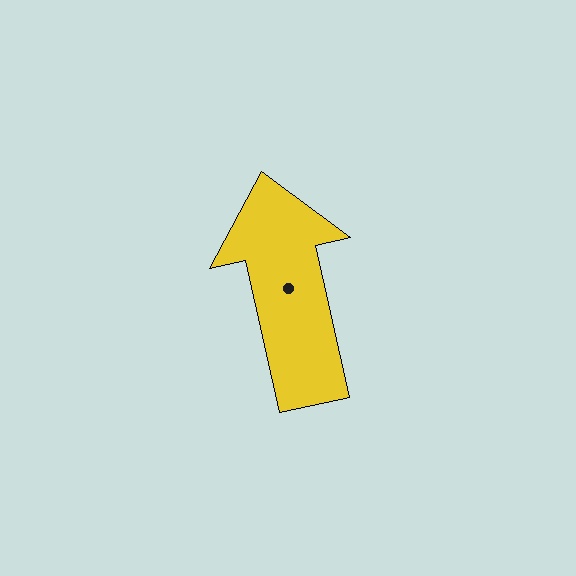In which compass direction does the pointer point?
North.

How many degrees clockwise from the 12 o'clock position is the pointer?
Approximately 347 degrees.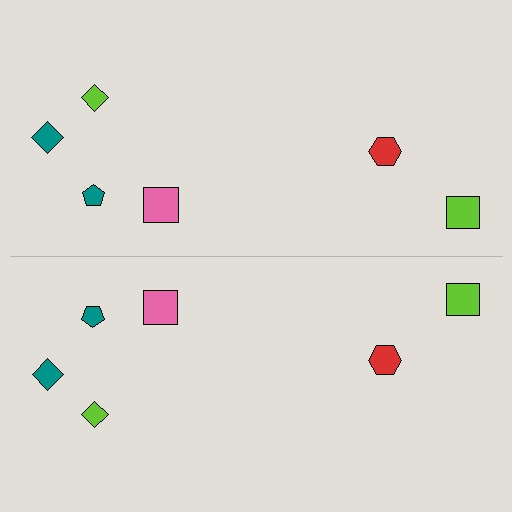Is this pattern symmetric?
Yes, this pattern has bilateral (reflection) symmetry.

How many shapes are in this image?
There are 12 shapes in this image.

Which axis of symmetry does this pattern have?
The pattern has a horizontal axis of symmetry running through the center of the image.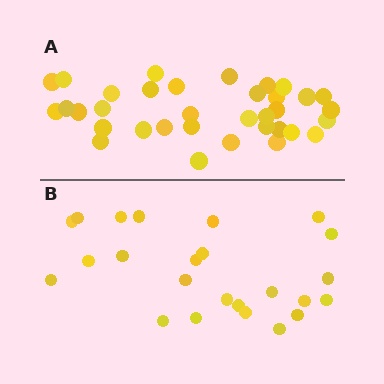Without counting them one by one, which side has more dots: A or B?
Region A (the top region) has more dots.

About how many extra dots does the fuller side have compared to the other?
Region A has roughly 12 or so more dots than region B.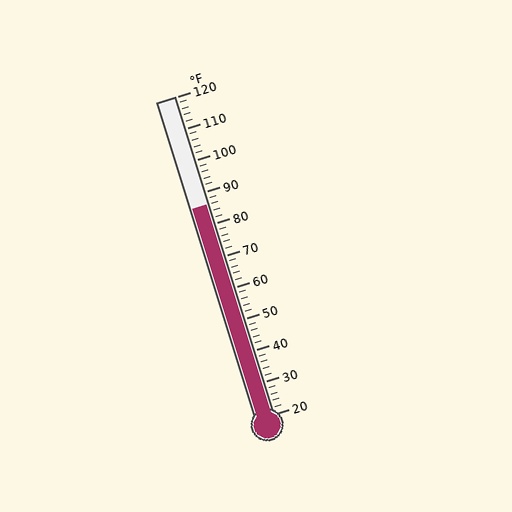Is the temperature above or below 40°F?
The temperature is above 40°F.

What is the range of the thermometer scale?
The thermometer scale ranges from 20°F to 120°F.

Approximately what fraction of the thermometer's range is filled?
The thermometer is filled to approximately 65% of its range.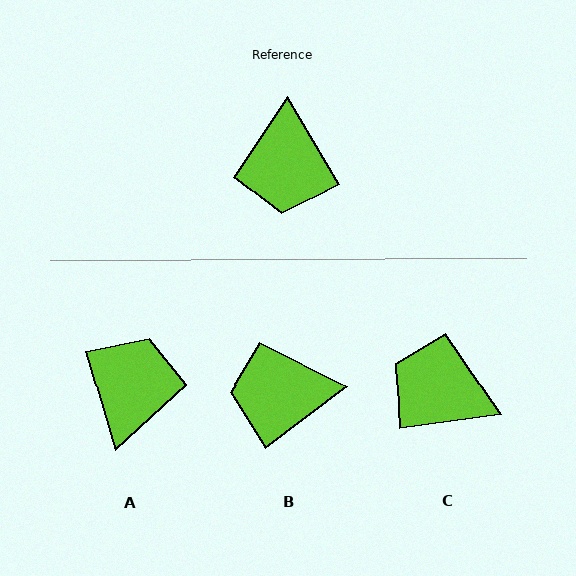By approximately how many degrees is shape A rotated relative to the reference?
Approximately 166 degrees counter-clockwise.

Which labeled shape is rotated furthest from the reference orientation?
A, about 166 degrees away.